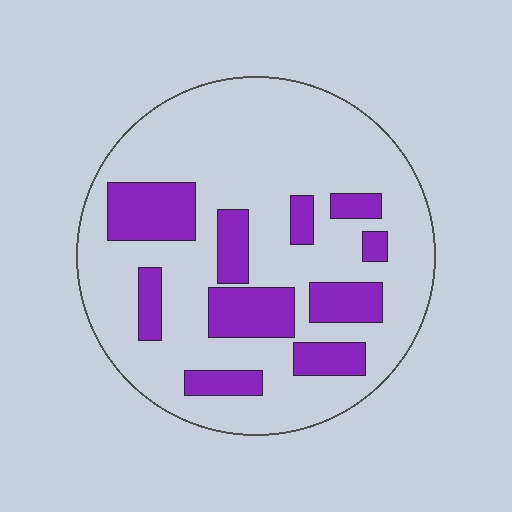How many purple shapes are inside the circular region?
10.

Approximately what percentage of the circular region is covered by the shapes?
Approximately 25%.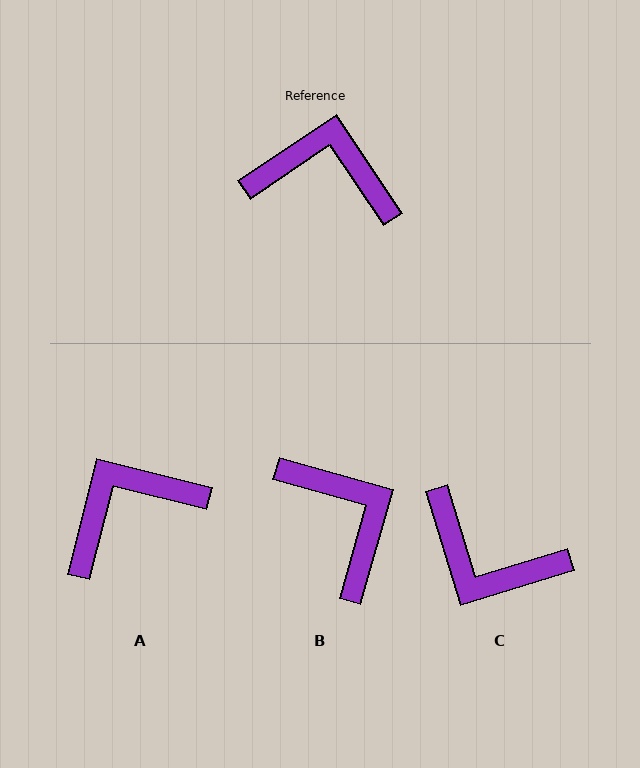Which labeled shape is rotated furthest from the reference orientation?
C, about 163 degrees away.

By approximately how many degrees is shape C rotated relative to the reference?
Approximately 163 degrees counter-clockwise.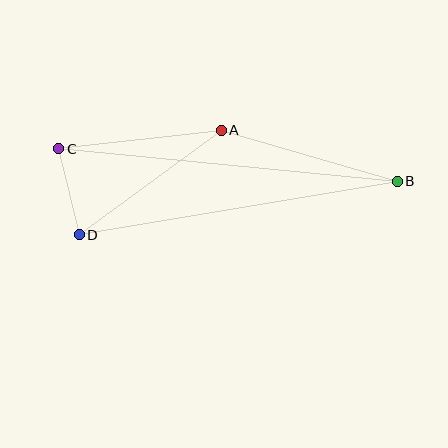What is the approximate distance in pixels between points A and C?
The distance between A and C is approximately 163 pixels.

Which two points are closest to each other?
Points C and D are closest to each other.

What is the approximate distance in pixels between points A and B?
The distance between A and B is approximately 183 pixels.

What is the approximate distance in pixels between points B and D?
The distance between B and D is approximately 322 pixels.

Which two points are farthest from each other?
Points B and C are farthest from each other.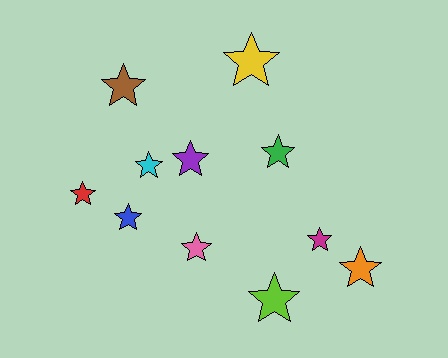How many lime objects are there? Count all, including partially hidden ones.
There is 1 lime object.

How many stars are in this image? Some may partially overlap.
There are 11 stars.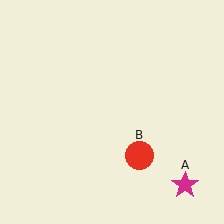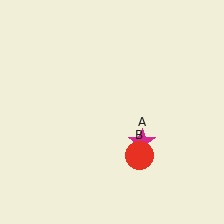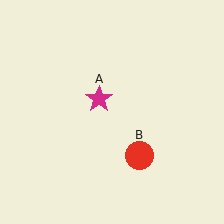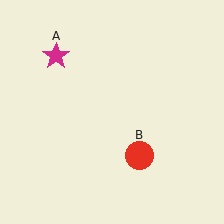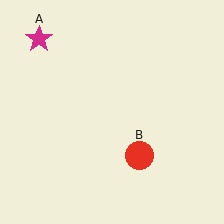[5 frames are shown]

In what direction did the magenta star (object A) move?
The magenta star (object A) moved up and to the left.